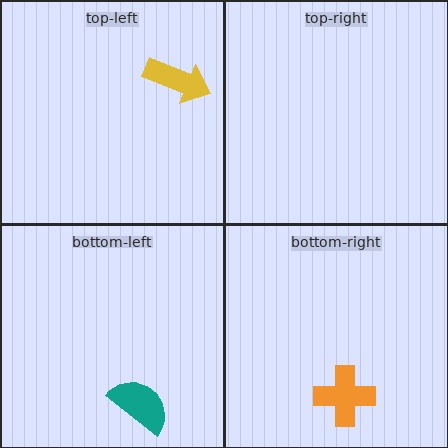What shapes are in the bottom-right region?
The orange cross.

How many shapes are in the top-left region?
1.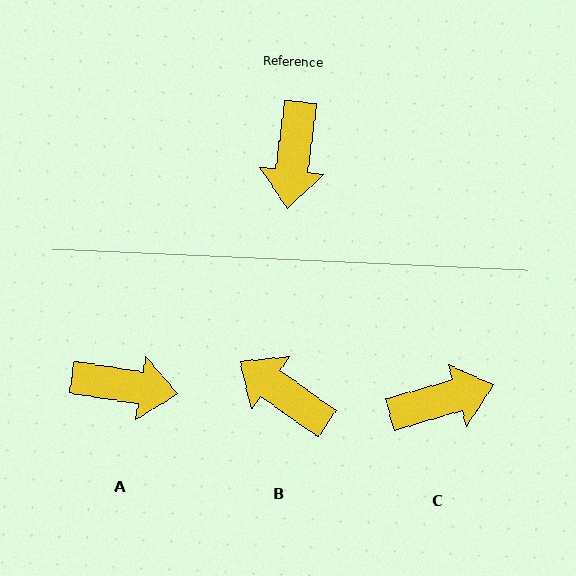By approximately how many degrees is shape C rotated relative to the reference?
Approximately 113 degrees counter-clockwise.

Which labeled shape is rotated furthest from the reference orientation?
B, about 119 degrees away.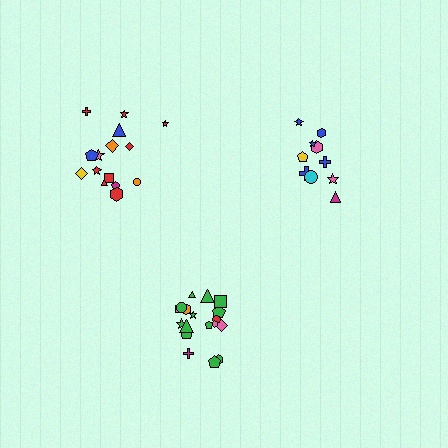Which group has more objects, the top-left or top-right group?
The top-left group.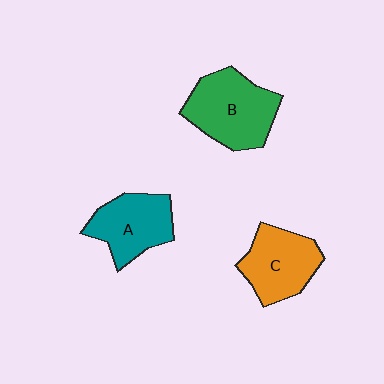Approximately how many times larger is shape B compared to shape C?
Approximately 1.2 times.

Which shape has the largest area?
Shape B (green).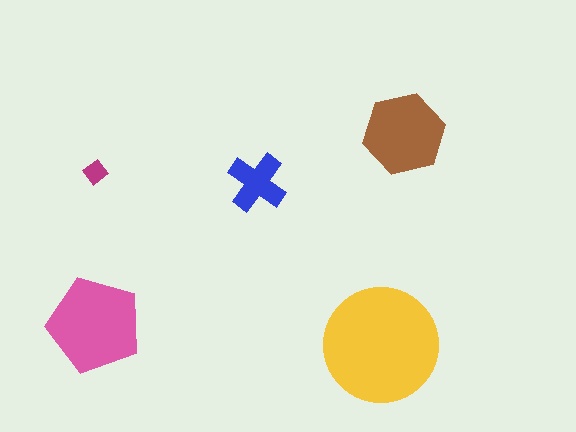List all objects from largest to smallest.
The yellow circle, the pink pentagon, the brown hexagon, the blue cross, the magenta diamond.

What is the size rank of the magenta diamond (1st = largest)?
5th.